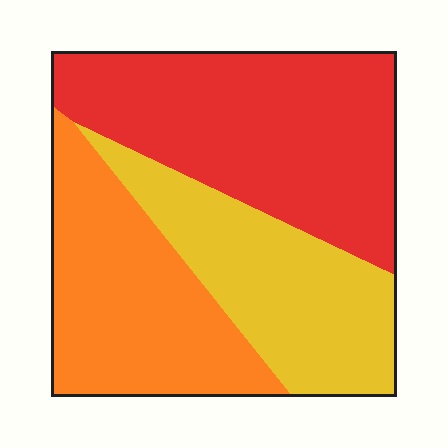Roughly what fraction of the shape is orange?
Orange takes up about one third (1/3) of the shape.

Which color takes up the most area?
Red, at roughly 40%.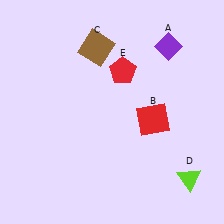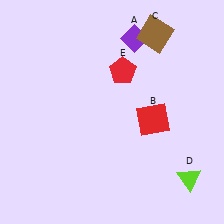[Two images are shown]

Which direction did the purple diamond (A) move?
The purple diamond (A) moved left.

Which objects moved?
The objects that moved are: the purple diamond (A), the brown square (C).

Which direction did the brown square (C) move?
The brown square (C) moved right.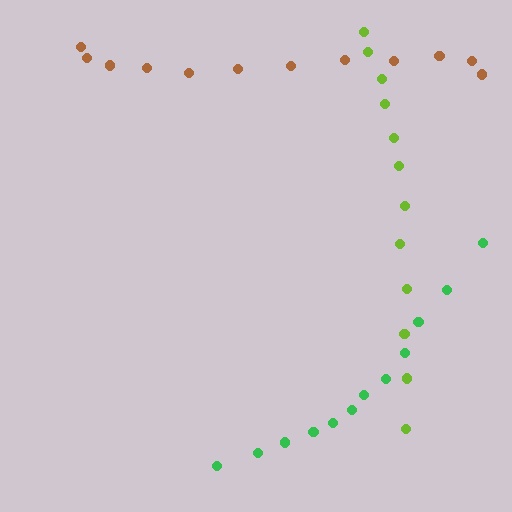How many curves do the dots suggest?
There are 3 distinct paths.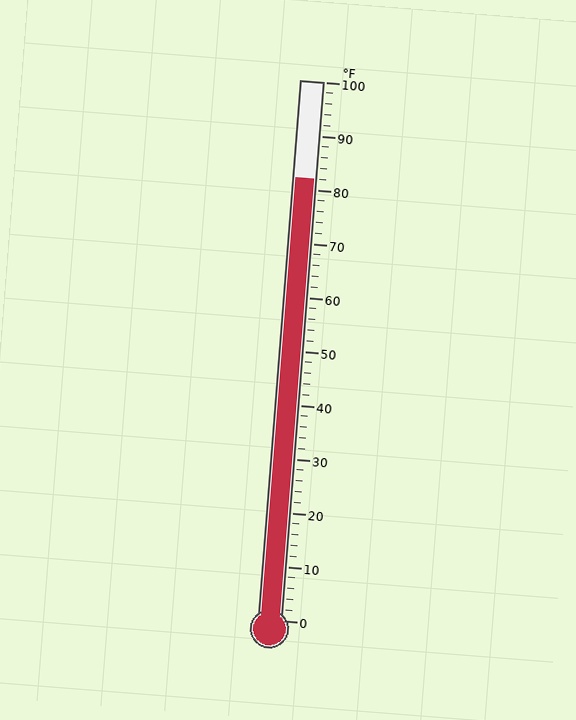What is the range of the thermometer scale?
The thermometer scale ranges from 0°F to 100°F.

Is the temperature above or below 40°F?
The temperature is above 40°F.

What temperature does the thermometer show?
The thermometer shows approximately 82°F.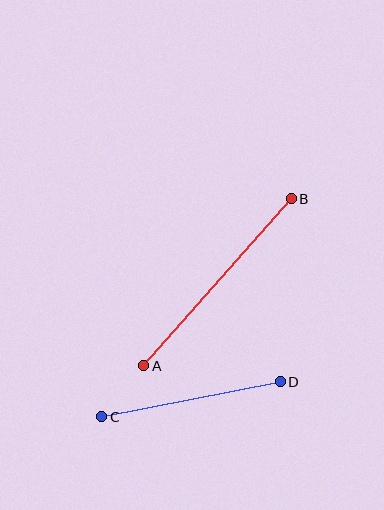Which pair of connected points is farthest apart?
Points A and B are farthest apart.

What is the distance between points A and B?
The distance is approximately 223 pixels.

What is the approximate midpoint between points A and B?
The midpoint is at approximately (217, 282) pixels.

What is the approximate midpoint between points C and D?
The midpoint is at approximately (191, 399) pixels.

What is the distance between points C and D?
The distance is approximately 182 pixels.